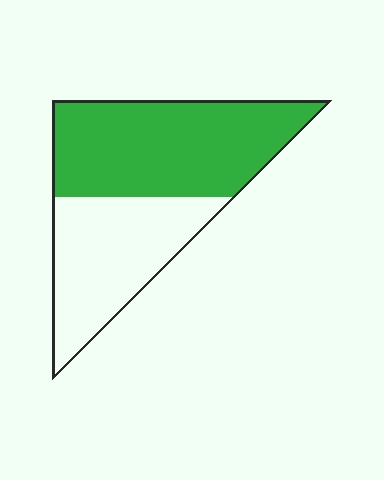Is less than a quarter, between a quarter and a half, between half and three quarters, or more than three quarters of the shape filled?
Between half and three quarters.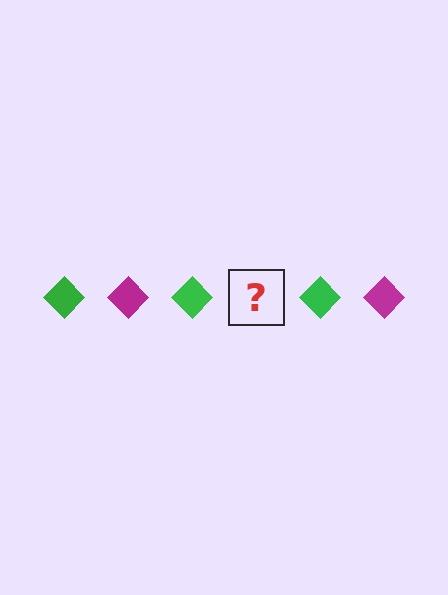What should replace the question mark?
The question mark should be replaced with a magenta diamond.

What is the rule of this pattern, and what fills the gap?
The rule is that the pattern cycles through green, magenta diamonds. The gap should be filled with a magenta diamond.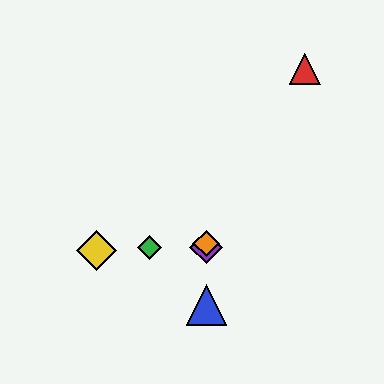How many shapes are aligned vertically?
3 shapes (the blue triangle, the purple diamond, the orange diamond) are aligned vertically.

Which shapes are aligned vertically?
The blue triangle, the purple diamond, the orange diamond are aligned vertically.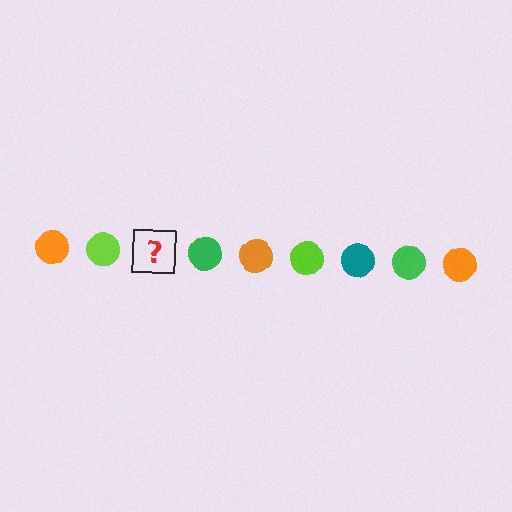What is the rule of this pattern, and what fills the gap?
The rule is that the pattern cycles through orange, lime, teal, green circles. The gap should be filled with a teal circle.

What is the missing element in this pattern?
The missing element is a teal circle.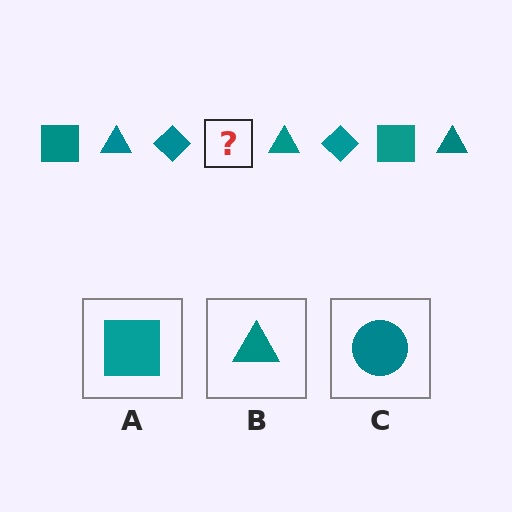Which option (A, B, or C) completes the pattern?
A.